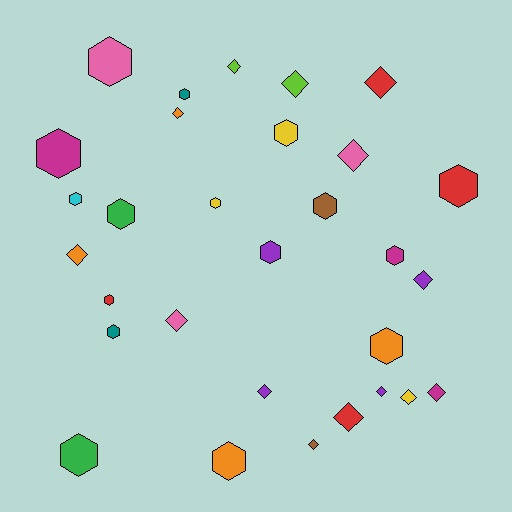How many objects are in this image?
There are 30 objects.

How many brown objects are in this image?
There are 2 brown objects.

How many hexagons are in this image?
There are 16 hexagons.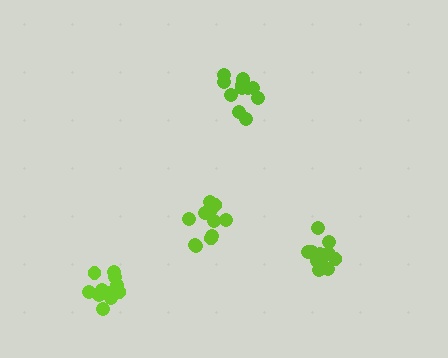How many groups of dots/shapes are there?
There are 4 groups.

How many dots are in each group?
Group 1: 11 dots, Group 2: 12 dots, Group 3: 13 dots, Group 4: 11 dots (47 total).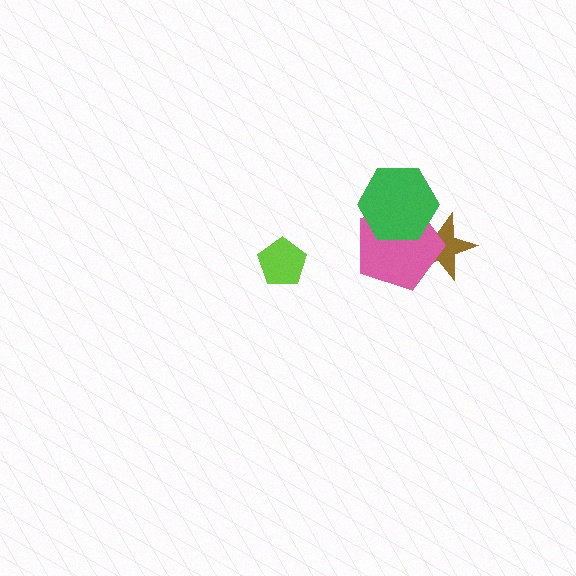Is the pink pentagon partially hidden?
Yes, it is partially covered by another shape.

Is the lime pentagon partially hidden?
No, no other shape covers it.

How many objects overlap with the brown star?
2 objects overlap with the brown star.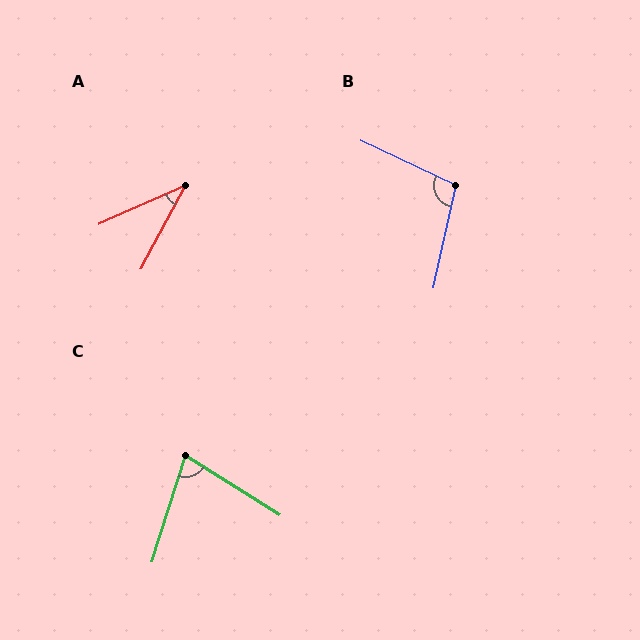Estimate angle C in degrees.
Approximately 75 degrees.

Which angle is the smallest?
A, at approximately 38 degrees.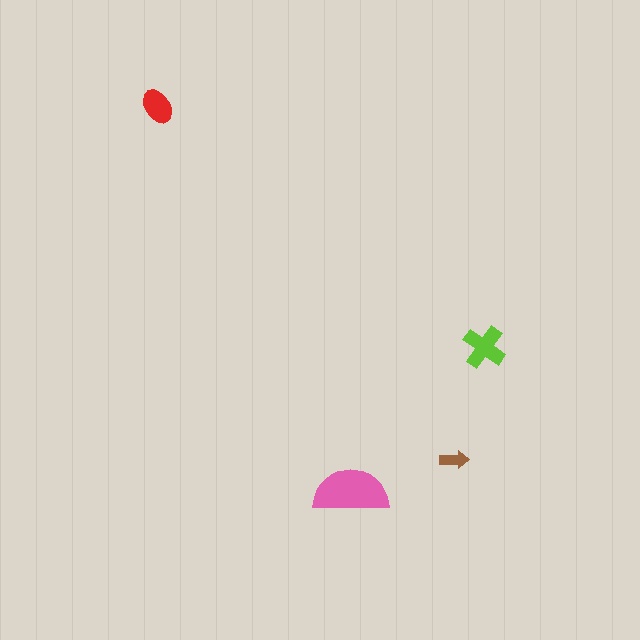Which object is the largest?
The pink semicircle.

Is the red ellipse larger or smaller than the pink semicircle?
Smaller.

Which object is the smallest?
The brown arrow.